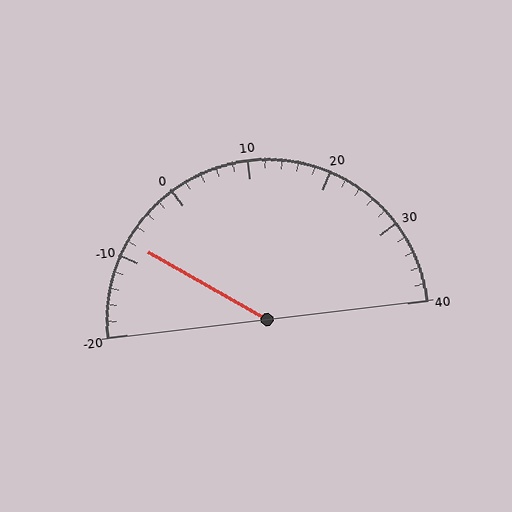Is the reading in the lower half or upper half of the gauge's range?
The reading is in the lower half of the range (-20 to 40).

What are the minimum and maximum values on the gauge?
The gauge ranges from -20 to 40.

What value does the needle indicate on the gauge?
The needle indicates approximately -8.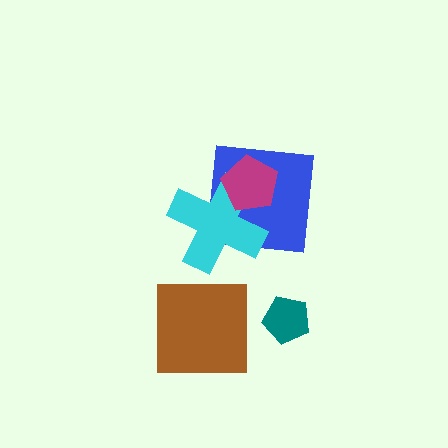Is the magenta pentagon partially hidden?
No, no other shape covers it.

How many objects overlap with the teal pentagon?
0 objects overlap with the teal pentagon.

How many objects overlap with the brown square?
0 objects overlap with the brown square.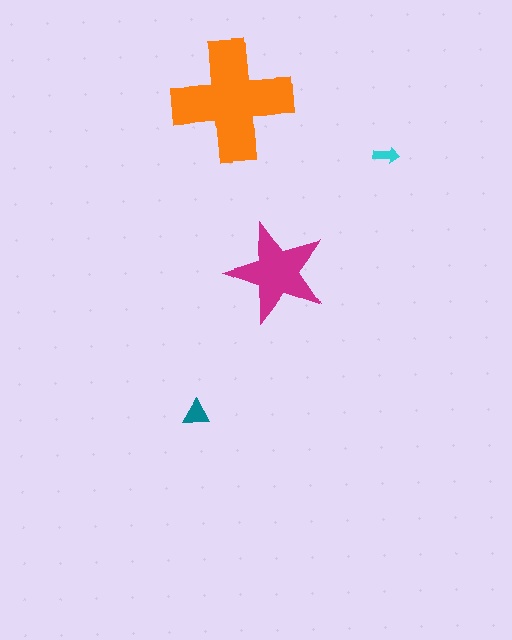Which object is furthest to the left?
The teal triangle is leftmost.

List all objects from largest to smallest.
The orange cross, the magenta star, the teal triangle, the cyan arrow.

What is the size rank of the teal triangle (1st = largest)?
3rd.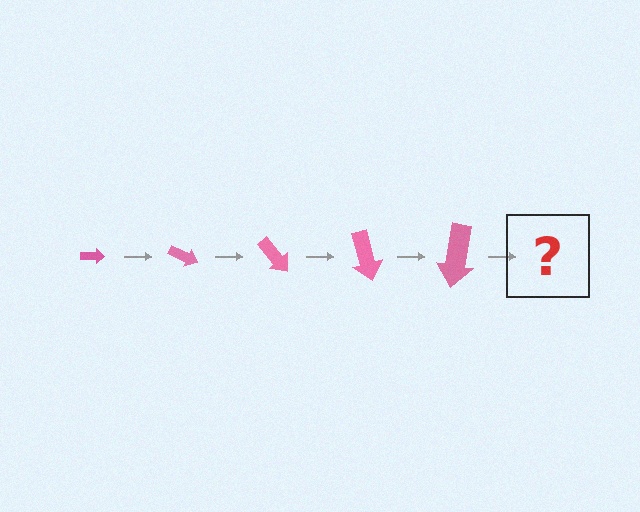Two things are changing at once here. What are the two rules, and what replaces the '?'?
The two rules are that the arrow grows larger each step and it rotates 25 degrees each step. The '?' should be an arrow, larger than the previous one and rotated 125 degrees from the start.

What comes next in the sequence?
The next element should be an arrow, larger than the previous one and rotated 125 degrees from the start.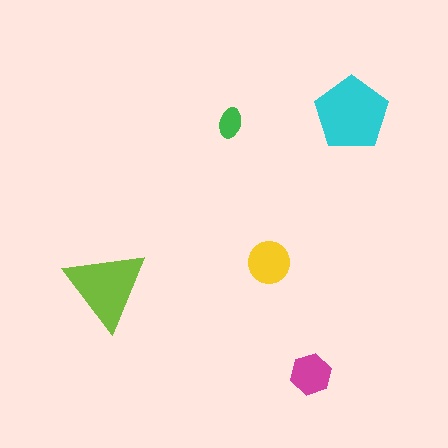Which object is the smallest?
The green ellipse.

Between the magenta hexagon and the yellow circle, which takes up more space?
The yellow circle.